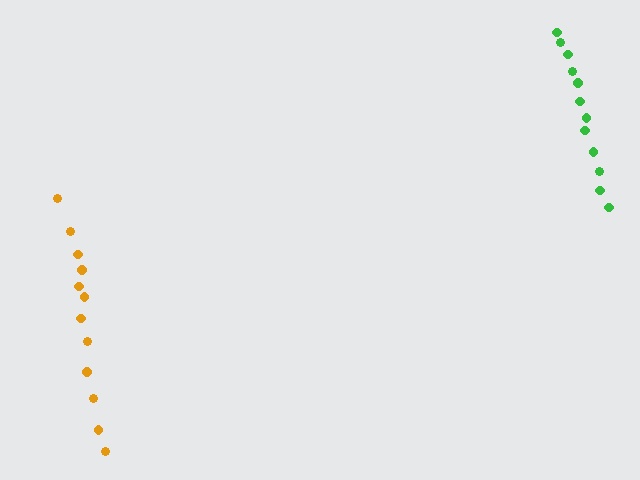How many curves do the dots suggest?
There are 2 distinct paths.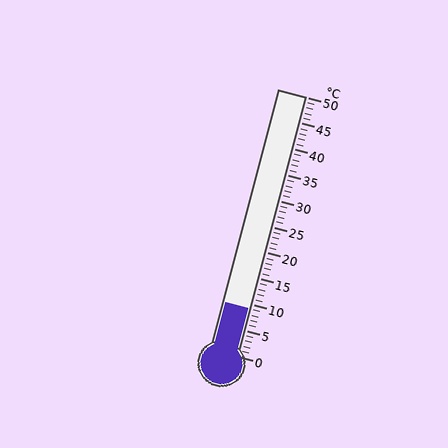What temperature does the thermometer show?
The thermometer shows approximately 9°C.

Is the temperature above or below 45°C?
The temperature is below 45°C.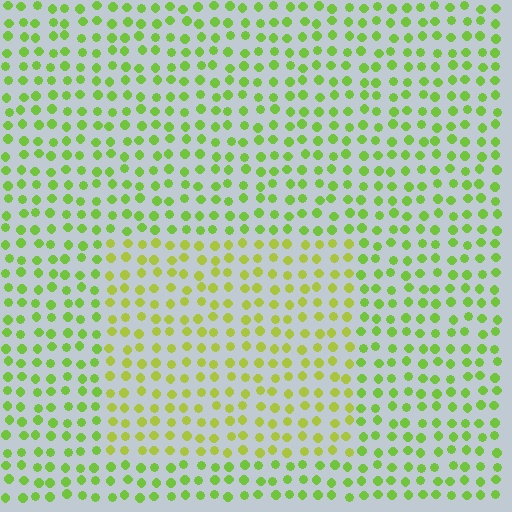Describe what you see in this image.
The image is filled with small lime elements in a uniform arrangement. A rectangle-shaped region is visible where the elements are tinted to a slightly different hue, forming a subtle color boundary.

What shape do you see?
I see a rectangle.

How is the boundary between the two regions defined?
The boundary is defined purely by a slight shift in hue (about 25 degrees). Spacing, size, and orientation are identical on both sides.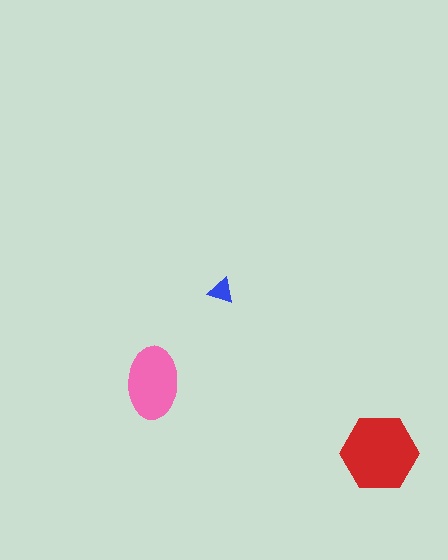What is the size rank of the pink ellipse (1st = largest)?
2nd.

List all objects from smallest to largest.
The blue triangle, the pink ellipse, the red hexagon.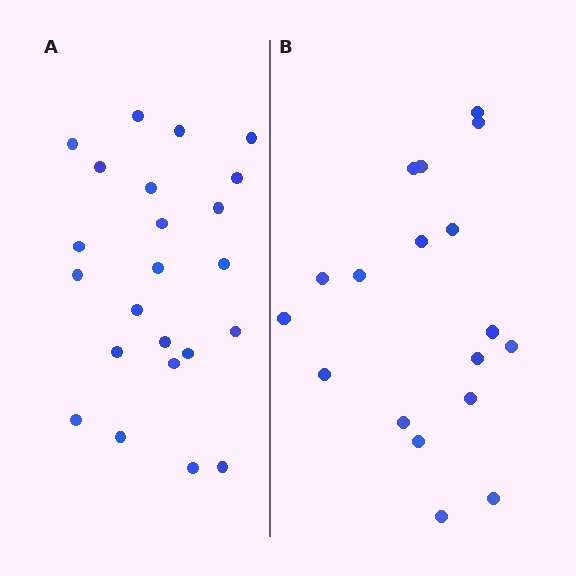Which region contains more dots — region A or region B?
Region A (the left region) has more dots.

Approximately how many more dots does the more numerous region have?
Region A has about 5 more dots than region B.